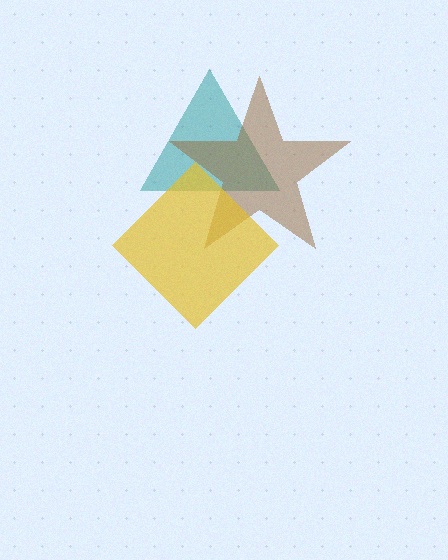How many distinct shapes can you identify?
There are 3 distinct shapes: a teal triangle, a brown star, a yellow diamond.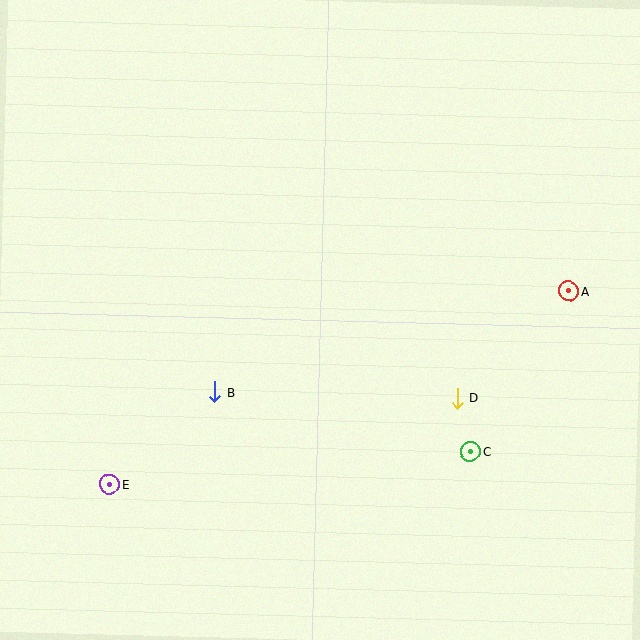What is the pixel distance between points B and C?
The distance between B and C is 263 pixels.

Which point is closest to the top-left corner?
Point B is closest to the top-left corner.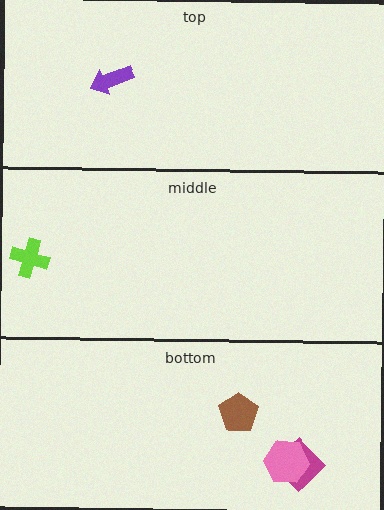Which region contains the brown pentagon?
The bottom region.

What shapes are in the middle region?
The lime cross.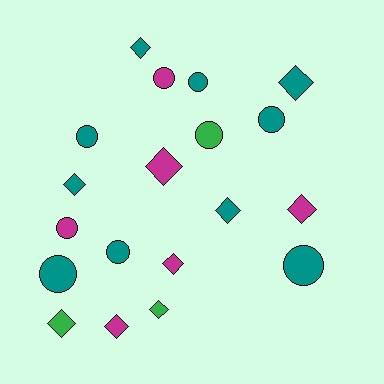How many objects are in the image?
There are 19 objects.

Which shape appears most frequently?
Diamond, with 10 objects.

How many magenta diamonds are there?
There are 4 magenta diamonds.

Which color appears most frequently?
Teal, with 10 objects.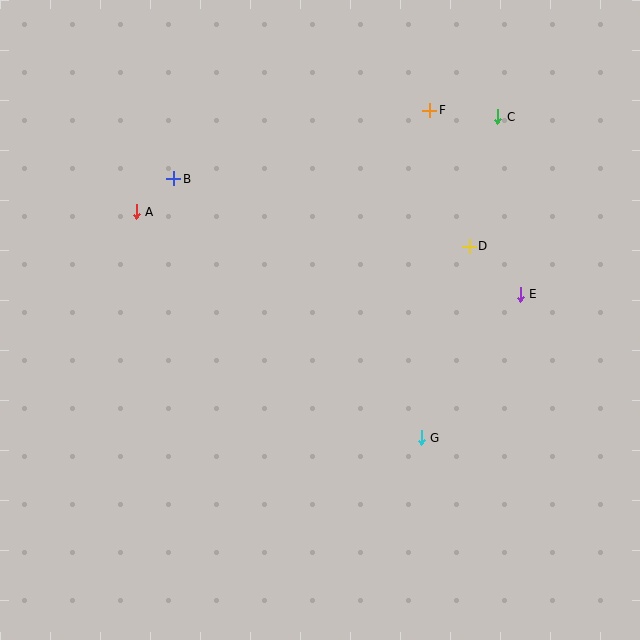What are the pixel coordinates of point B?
Point B is at (174, 179).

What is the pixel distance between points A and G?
The distance between A and G is 364 pixels.